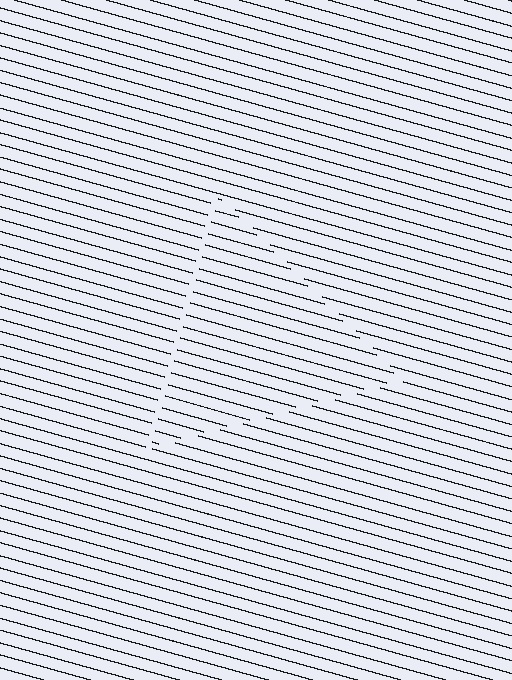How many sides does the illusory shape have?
3 sides — the line-ends trace a triangle.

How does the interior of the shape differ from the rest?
The interior of the shape contains the same grating, shifted by half a period — the contour is defined by the phase discontinuity where line-ends from the inner and outer gratings abut.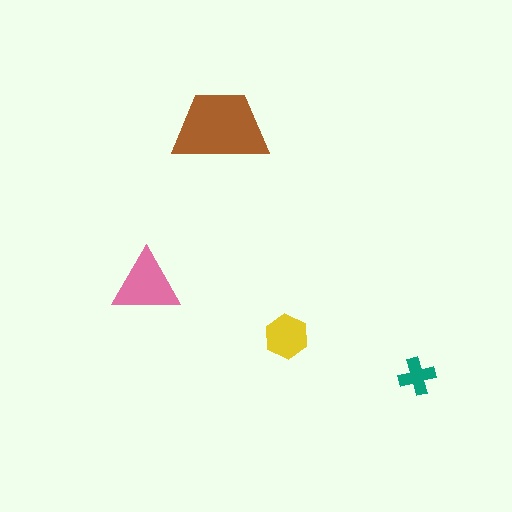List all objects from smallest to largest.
The teal cross, the yellow hexagon, the pink triangle, the brown trapezoid.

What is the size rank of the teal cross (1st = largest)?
4th.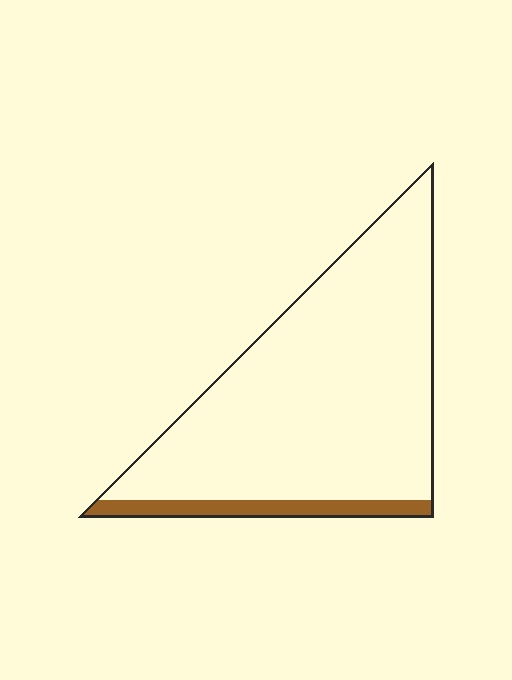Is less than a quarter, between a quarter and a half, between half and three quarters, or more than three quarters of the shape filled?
Less than a quarter.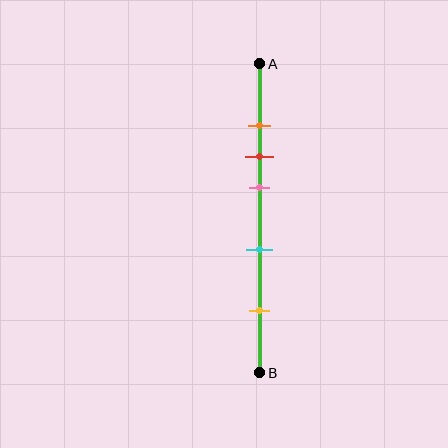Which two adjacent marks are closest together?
The orange and red marks are the closest adjacent pair.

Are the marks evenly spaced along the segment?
No, the marks are not evenly spaced.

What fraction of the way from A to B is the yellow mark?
The yellow mark is approximately 80% (0.8) of the way from A to B.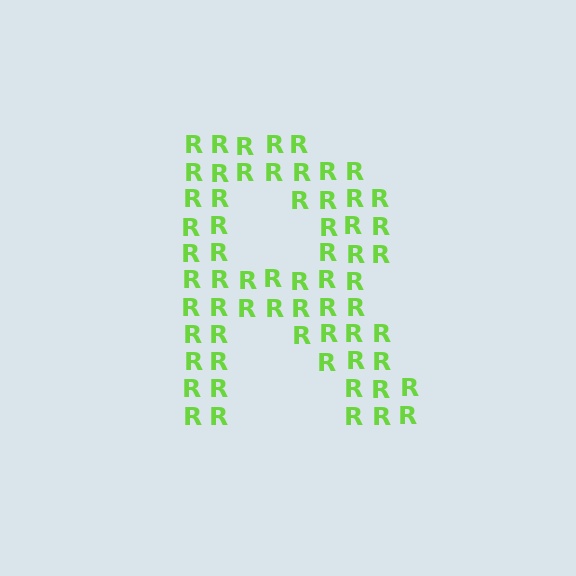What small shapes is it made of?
It is made of small letter R's.